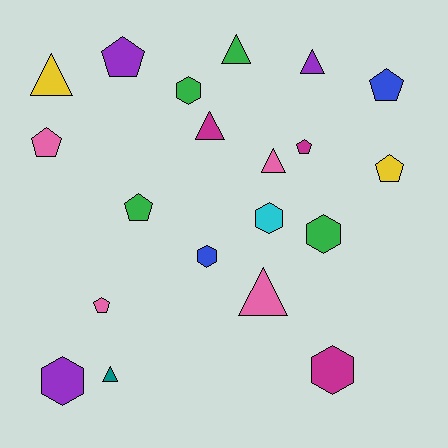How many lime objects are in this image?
There are no lime objects.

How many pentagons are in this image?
There are 7 pentagons.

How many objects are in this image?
There are 20 objects.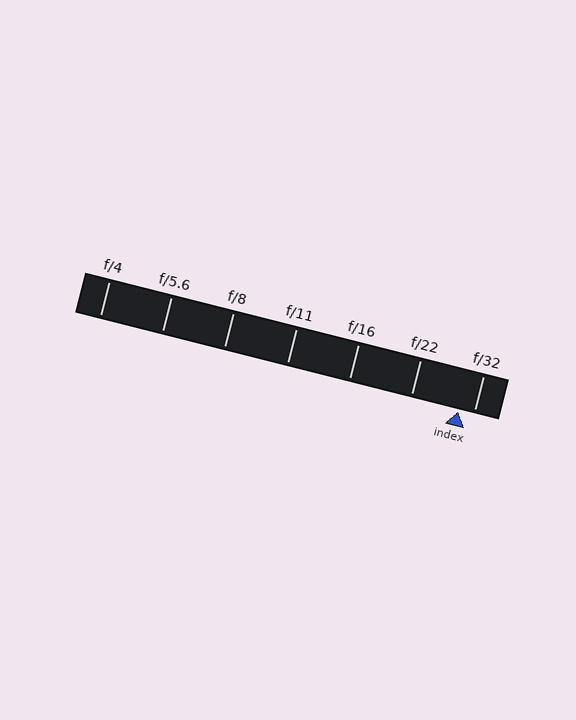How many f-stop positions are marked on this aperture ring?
There are 7 f-stop positions marked.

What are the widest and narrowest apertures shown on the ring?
The widest aperture shown is f/4 and the narrowest is f/32.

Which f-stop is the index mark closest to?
The index mark is closest to f/32.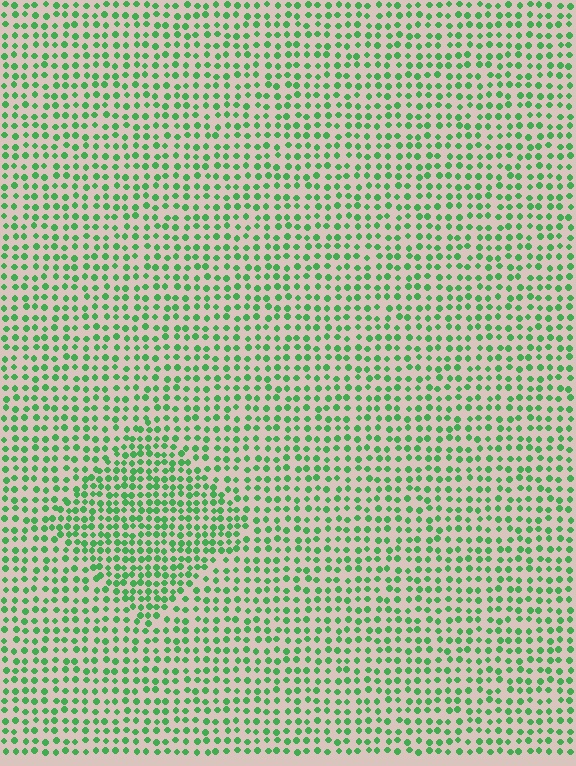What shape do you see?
I see a diamond.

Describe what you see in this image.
The image contains small green elements arranged at two different densities. A diamond-shaped region is visible where the elements are more densely packed than the surrounding area.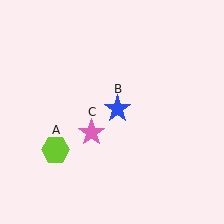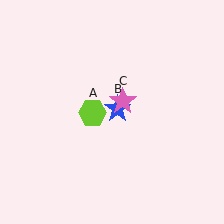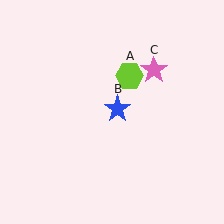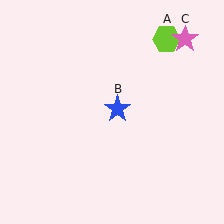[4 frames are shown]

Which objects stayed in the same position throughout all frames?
Blue star (object B) remained stationary.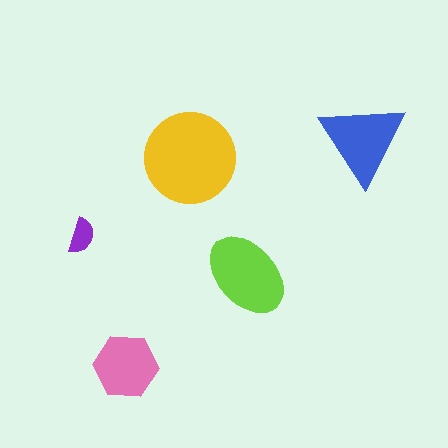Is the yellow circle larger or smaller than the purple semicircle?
Larger.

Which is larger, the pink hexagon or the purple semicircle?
The pink hexagon.